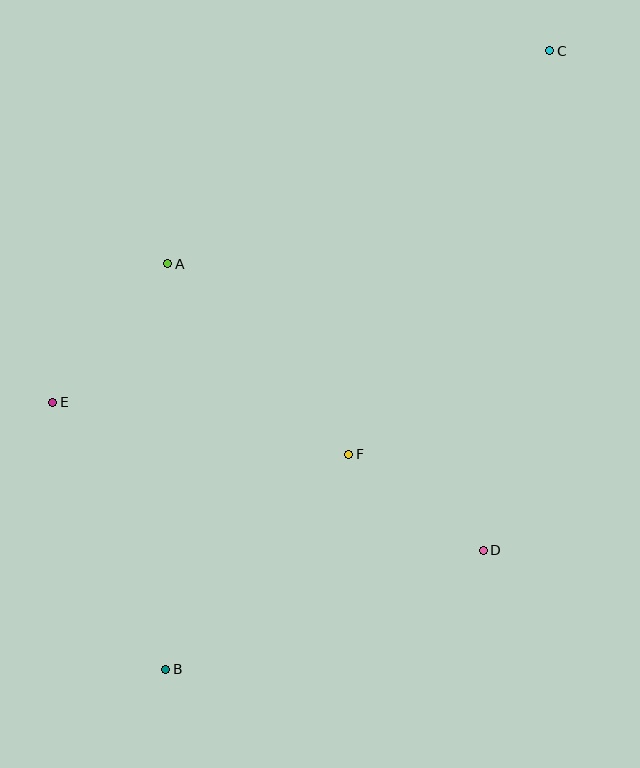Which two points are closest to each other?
Points D and F are closest to each other.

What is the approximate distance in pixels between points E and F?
The distance between E and F is approximately 301 pixels.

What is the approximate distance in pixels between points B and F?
The distance between B and F is approximately 282 pixels.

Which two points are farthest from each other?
Points B and C are farthest from each other.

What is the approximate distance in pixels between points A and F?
The distance between A and F is approximately 263 pixels.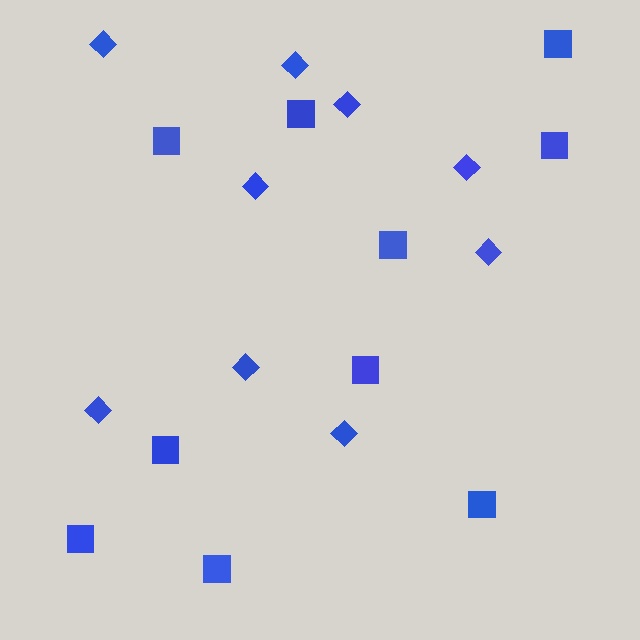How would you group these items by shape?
There are 2 groups: one group of diamonds (9) and one group of squares (10).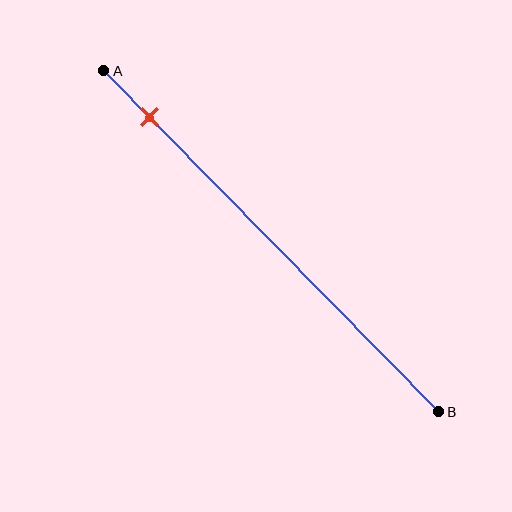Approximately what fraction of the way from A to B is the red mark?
The red mark is approximately 15% of the way from A to B.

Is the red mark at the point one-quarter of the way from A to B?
No, the mark is at about 15% from A, not at the 25% one-quarter point.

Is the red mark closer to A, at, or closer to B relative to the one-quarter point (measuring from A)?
The red mark is closer to point A than the one-quarter point of segment AB.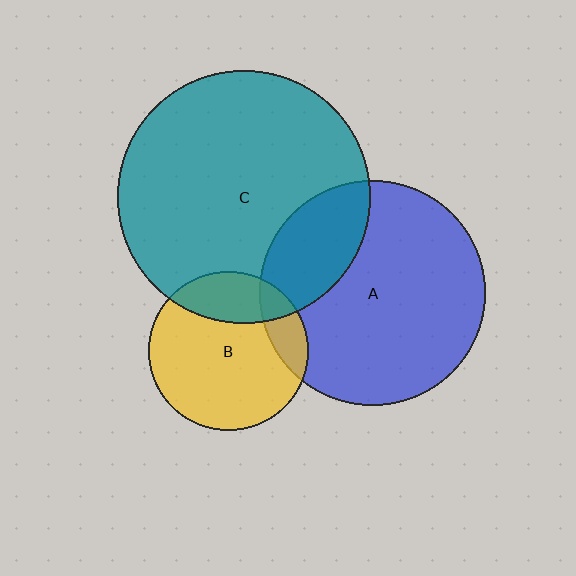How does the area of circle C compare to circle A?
Approximately 1.3 times.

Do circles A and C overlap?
Yes.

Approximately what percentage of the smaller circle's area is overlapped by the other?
Approximately 25%.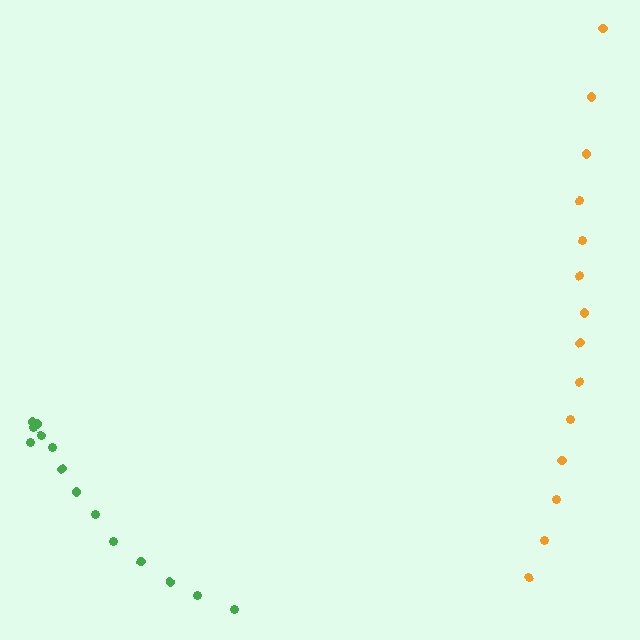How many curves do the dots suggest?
There are 2 distinct paths.